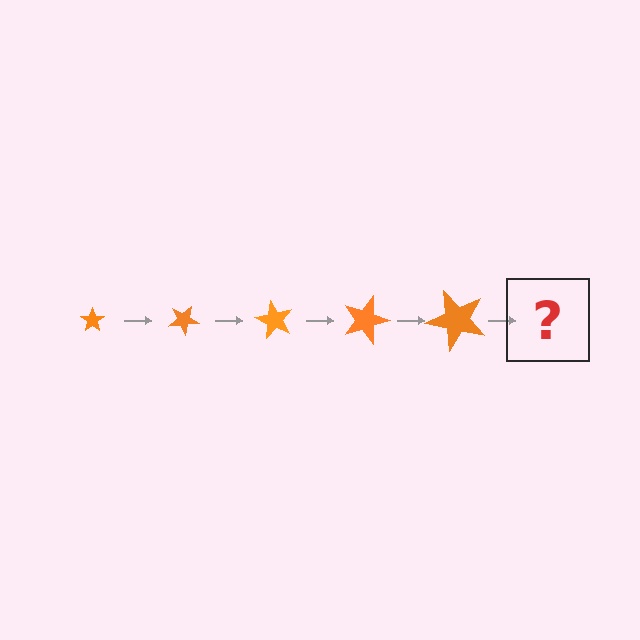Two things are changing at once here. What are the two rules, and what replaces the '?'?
The two rules are that the star grows larger each step and it rotates 30 degrees each step. The '?' should be a star, larger than the previous one and rotated 150 degrees from the start.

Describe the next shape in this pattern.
It should be a star, larger than the previous one and rotated 150 degrees from the start.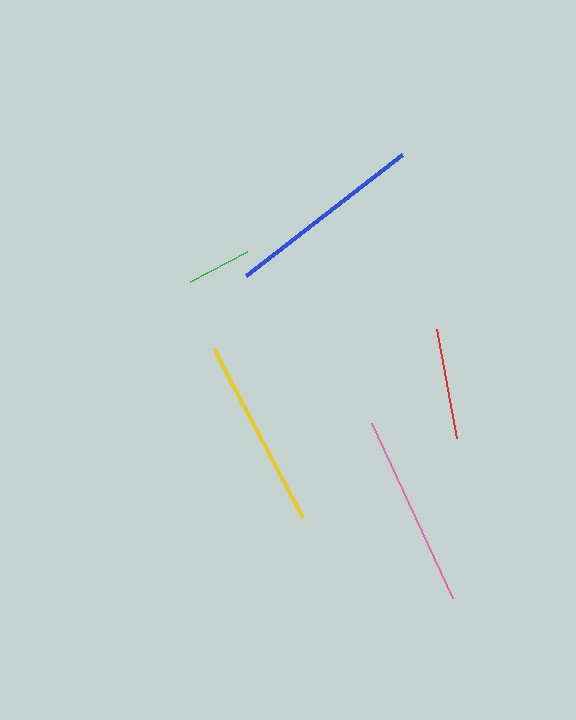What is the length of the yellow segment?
The yellow segment is approximately 191 pixels long.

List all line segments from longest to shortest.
From longest to shortest: blue, pink, yellow, red, green.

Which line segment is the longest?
The blue line is the longest at approximately 198 pixels.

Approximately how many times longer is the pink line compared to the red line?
The pink line is approximately 1.8 times the length of the red line.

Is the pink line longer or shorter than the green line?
The pink line is longer than the green line.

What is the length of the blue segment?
The blue segment is approximately 198 pixels long.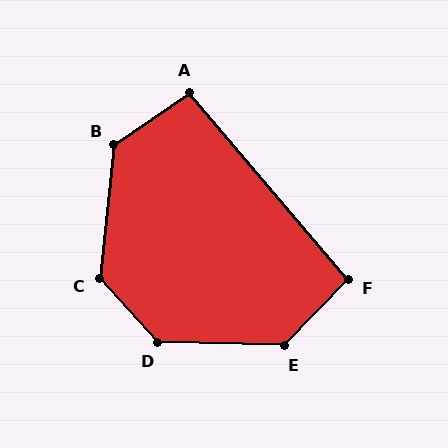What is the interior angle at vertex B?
Approximately 131 degrees (obtuse).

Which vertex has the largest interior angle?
D, at approximately 134 degrees.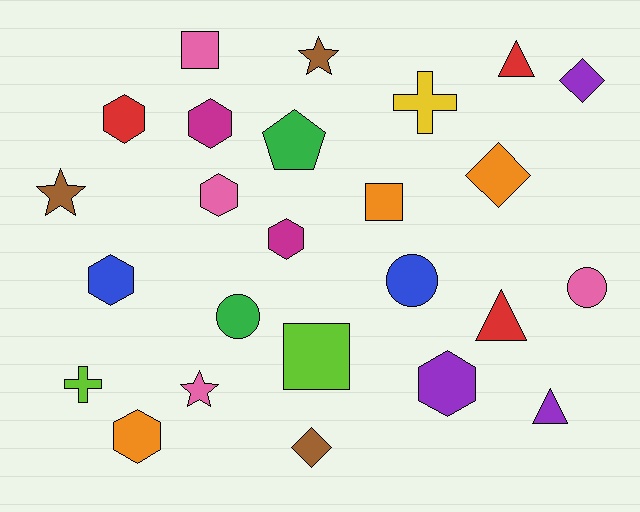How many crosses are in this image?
There are 2 crosses.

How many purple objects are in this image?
There are 3 purple objects.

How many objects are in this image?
There are 25 objects.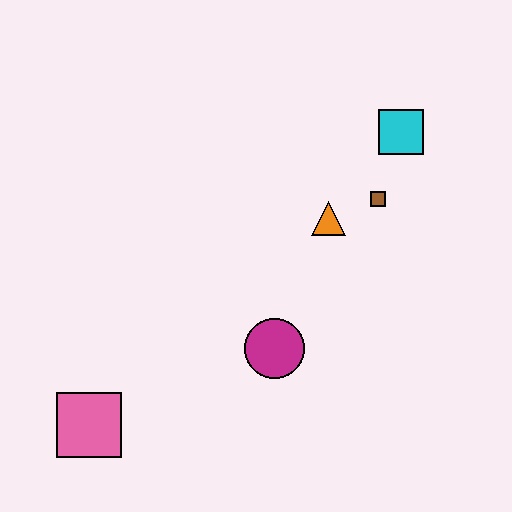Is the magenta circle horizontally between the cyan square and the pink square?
Yes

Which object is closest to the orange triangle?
The brown square is closest to the orange triangle.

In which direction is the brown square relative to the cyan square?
The brown square is below the cyan square.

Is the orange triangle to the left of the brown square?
Yes